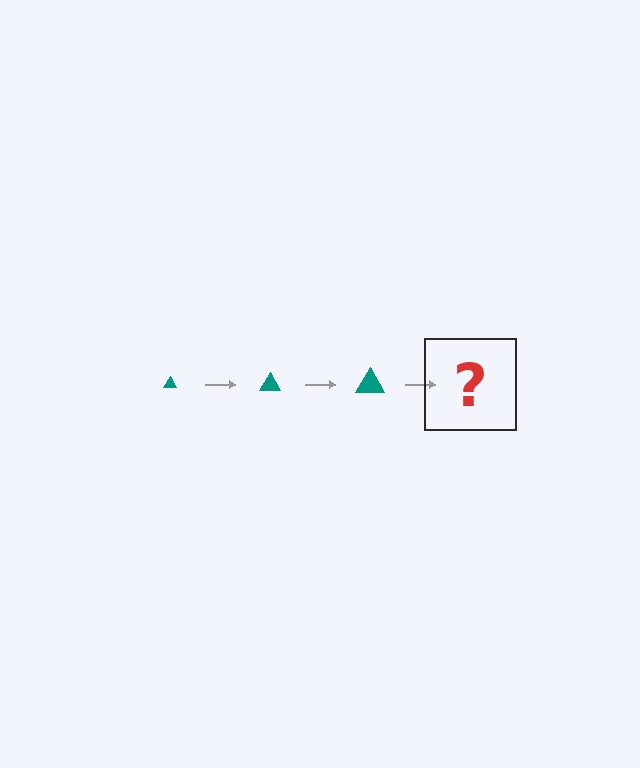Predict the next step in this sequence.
The next step is a teal triangle, larger than the previous one.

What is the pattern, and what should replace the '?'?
The pattern is that the triangle gets progressively larger each step. The '?' should be a teal triangle, larger than the previous one.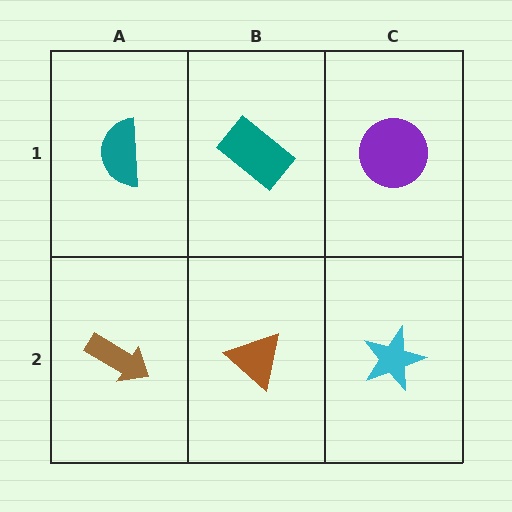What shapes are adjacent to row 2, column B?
A teal rectangle (row 1, column B), a brown arrow (row 2, column A), a cyan star (row 2, column C).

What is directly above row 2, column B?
A teal rectangle.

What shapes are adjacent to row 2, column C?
A purple circle (row 1, column C), a brown triangle (row 2, column B).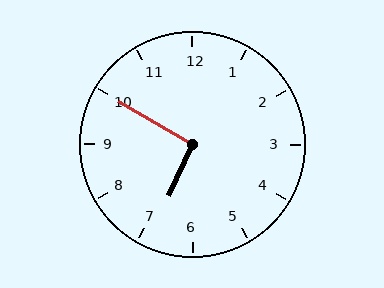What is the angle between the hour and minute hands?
Approximately 95 degrees.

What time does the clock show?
6:50.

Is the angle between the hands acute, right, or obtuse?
It is right.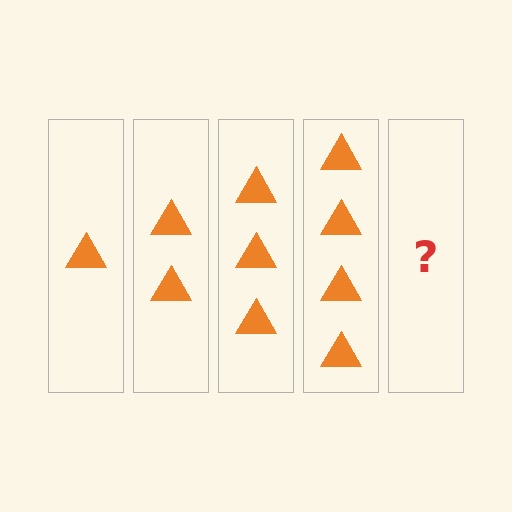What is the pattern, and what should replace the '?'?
The pattern is that each step adds one more triangle. The '?' should be 5 triangles.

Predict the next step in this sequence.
The next step is 5 triangles.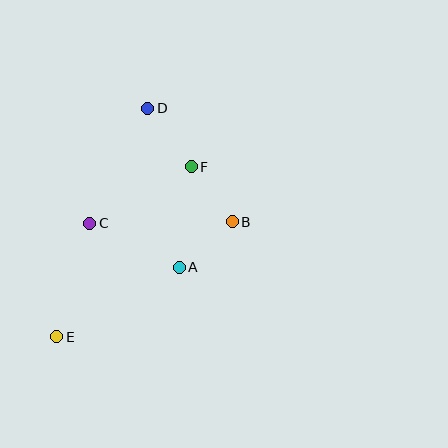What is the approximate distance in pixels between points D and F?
The distance between D and F is approximately 73 pixels.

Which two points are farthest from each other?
Points D and E are farthest from each other.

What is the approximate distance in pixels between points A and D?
The distance between A and D is approximately 162 pixels.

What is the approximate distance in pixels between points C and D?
The distance between C and D is approximately 129 pixels.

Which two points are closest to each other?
Points B and F are closest to each other.